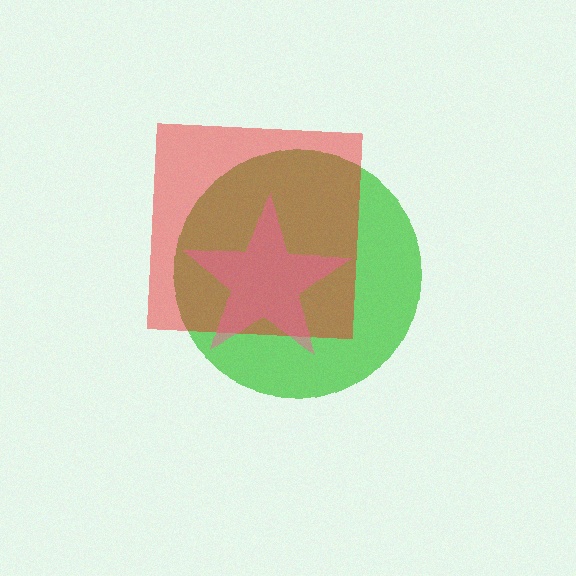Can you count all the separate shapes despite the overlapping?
Yes, there are 3 separate shapes.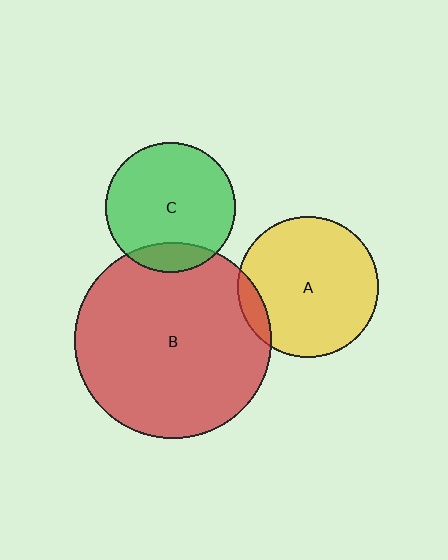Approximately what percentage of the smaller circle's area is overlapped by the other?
Approximately 10%.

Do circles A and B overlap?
Yes.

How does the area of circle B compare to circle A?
Approximately 1.9 times.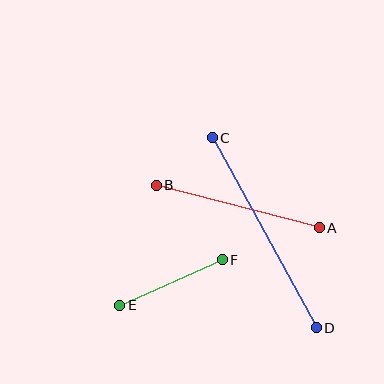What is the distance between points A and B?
The distance is approximately 168 pixels.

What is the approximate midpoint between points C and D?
The midpoint is at approximately (264, 233) pixels.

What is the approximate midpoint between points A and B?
The midpoint is at approximately (238, 207) pixels.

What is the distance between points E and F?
The distance is approximately 112 pixels.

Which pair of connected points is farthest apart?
Points C and D are farthest apart.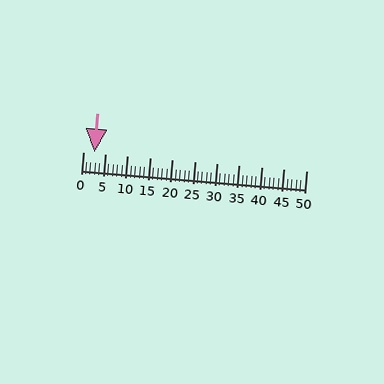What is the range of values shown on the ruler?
The ruler shows values from 0 to 50.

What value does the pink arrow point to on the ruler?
The pink arrow points to approximately 3.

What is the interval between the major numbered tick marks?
The major tick marks are spaced 5 units apart.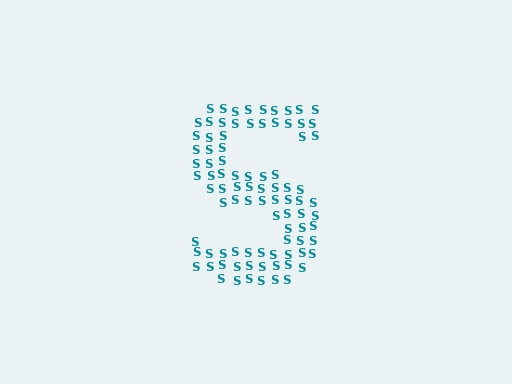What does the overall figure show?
The overall figure shows the letter S.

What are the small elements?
The small elements are letter S's.